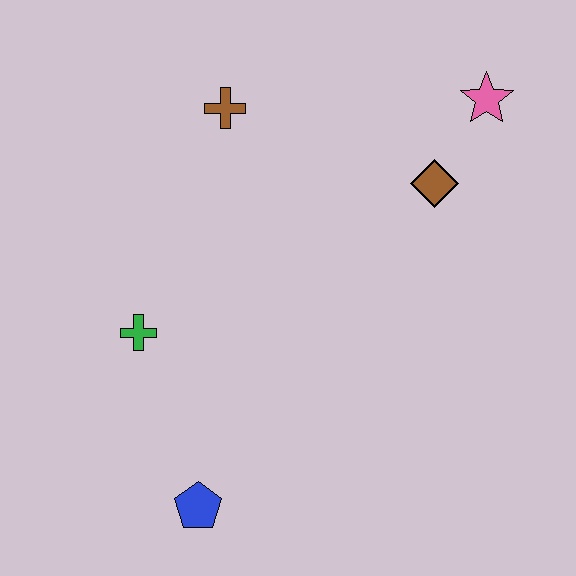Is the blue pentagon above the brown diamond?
No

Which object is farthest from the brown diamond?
The blue pentagon is farthest from the brown diamond.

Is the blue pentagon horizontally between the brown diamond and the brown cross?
No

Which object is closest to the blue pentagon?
The green cross is closest to the blue pentagon.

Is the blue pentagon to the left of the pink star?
Yes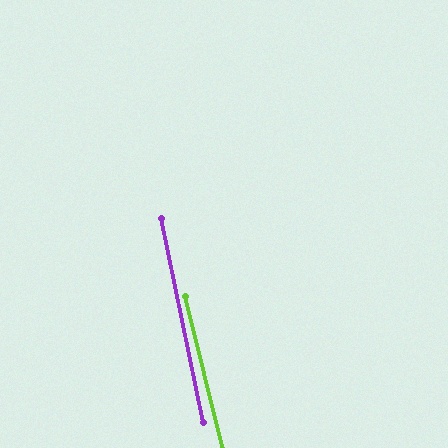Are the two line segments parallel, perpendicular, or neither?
Parallel — their directions differ by only 2.0°.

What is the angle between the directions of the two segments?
Approximately 2 degrees.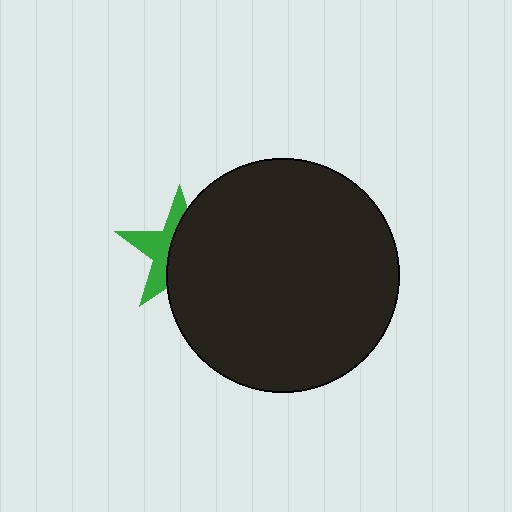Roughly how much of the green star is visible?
A small part of it is visible (roughly 42%).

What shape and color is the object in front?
The object in front is a black circle.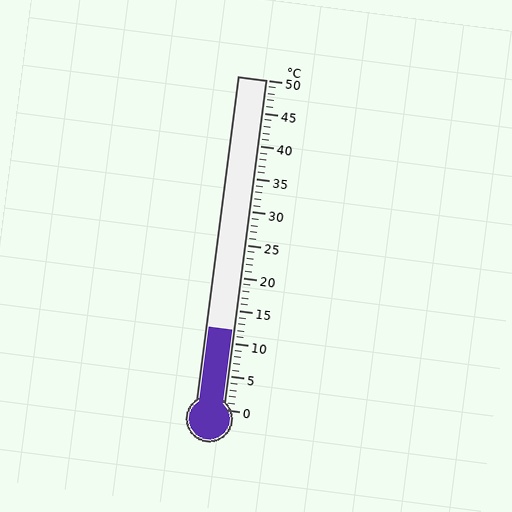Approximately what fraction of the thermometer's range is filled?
The thermometer is filled to approximately 25% of its range.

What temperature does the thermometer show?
The thermometer shows approximately 12°C.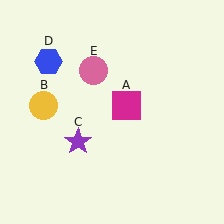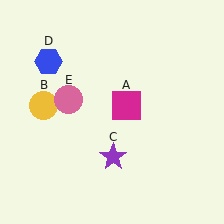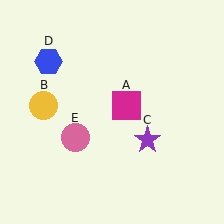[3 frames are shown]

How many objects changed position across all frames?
2 objects changed position: purple star (object C), pink circle (object E).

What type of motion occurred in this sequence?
The purple star (object C), pink circle (object E) rotated counterclockwise around the center of the scene.